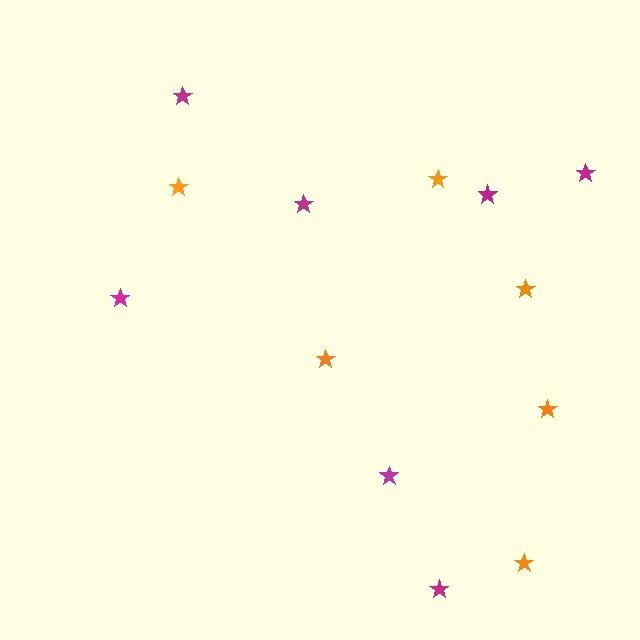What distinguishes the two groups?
There are 2 groups: one group of magenta stars (7) and one group of orange stars (6).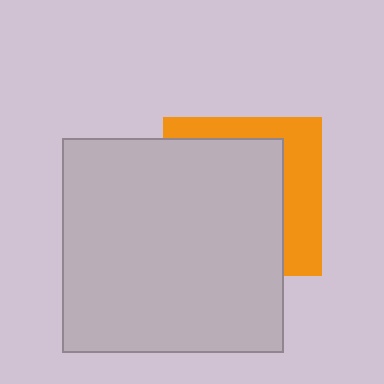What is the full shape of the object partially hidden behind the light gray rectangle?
The partially hidden object is an orange square.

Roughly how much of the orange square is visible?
A small part of it is visible (roughly 34%).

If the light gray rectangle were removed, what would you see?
You would see the complete orange square.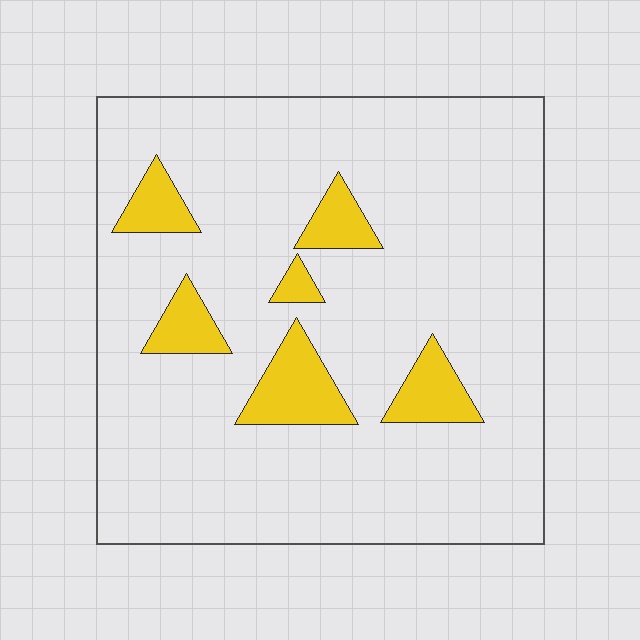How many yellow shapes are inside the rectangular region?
6.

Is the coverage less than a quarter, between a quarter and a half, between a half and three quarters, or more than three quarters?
Less than a quarter.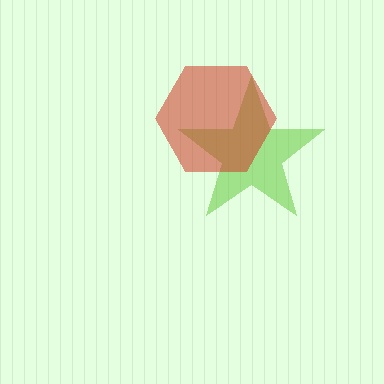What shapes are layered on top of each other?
The layered shapes are: a lime star, a red hexagon.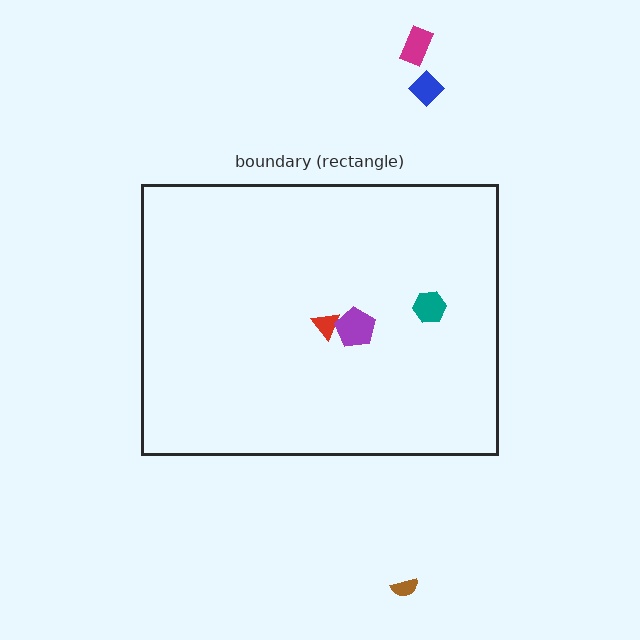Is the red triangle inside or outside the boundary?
Inside.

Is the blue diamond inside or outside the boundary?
Outside.